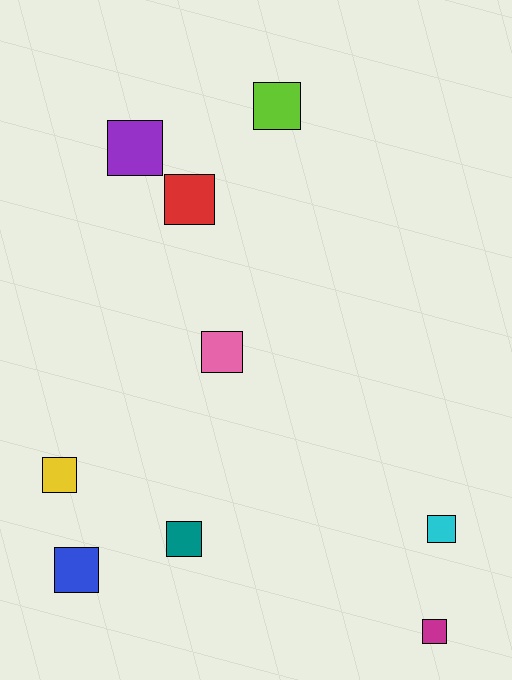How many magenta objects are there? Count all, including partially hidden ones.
There is 1 magenta object.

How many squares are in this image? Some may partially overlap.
There are 9 squares.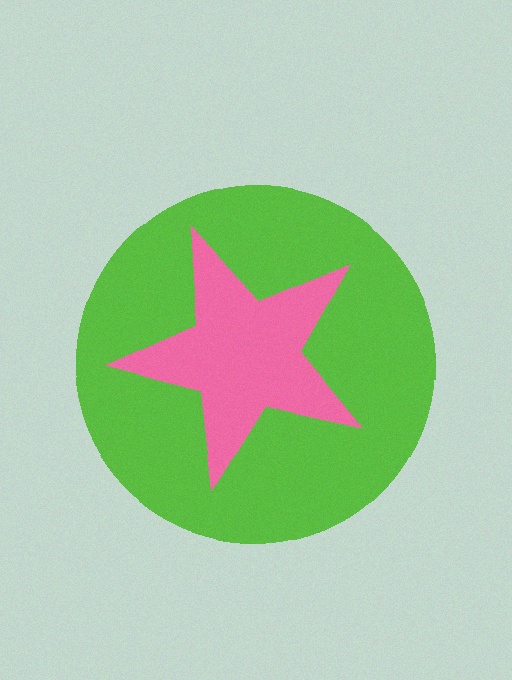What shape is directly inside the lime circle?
The pink star.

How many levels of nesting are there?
2.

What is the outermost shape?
The lime circle.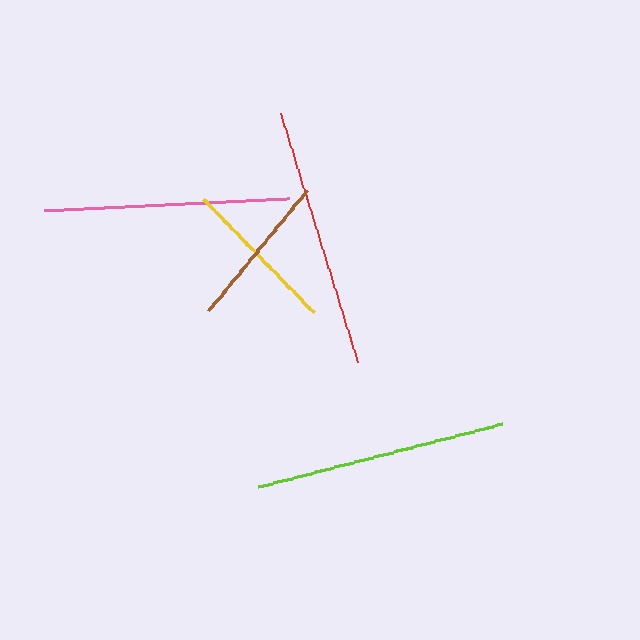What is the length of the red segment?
The red segment is approximately 261 pixels long.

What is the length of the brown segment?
The brown segment is approximately 156 pixels long.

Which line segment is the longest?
The red line is the longest at approximately 261 pixels.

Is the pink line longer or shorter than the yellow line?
The pink line is longer than the yellow line.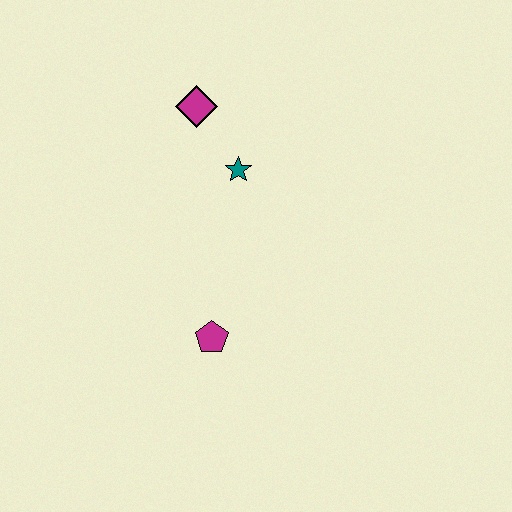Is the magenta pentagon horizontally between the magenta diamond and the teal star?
Yes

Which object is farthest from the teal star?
The magenta pentagon is farthest from the teal star.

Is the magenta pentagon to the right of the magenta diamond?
Yes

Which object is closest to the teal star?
The magenta diamond is closest to the teal star.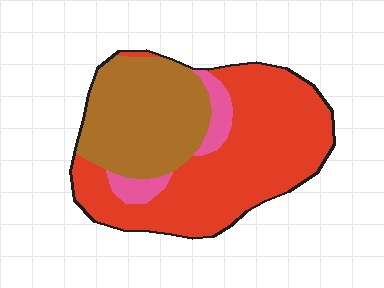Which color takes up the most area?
Red, at roughly 55%.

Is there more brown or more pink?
Brown.